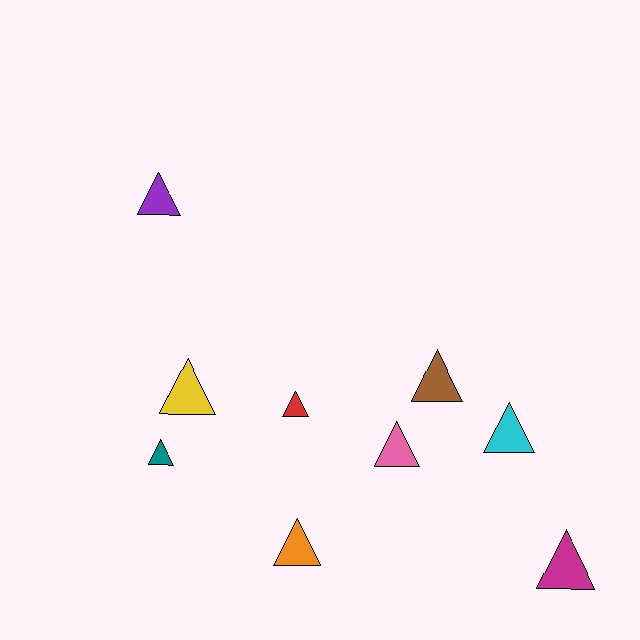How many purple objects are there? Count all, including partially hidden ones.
There is 1 purple object.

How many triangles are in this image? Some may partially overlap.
There are 9 triangles.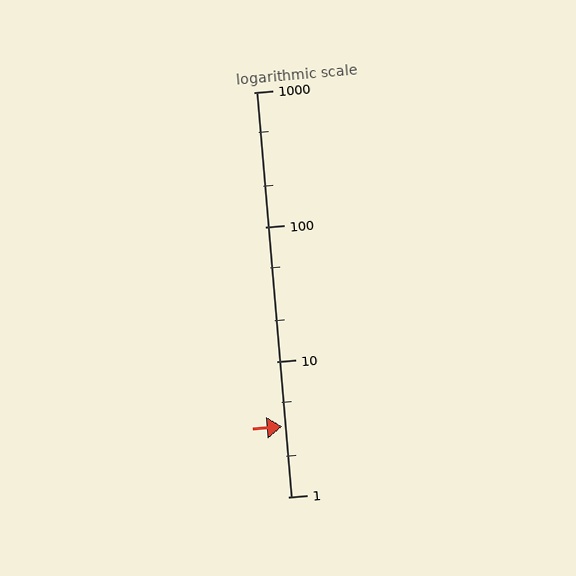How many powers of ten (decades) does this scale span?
The scale spans 3 decades, from 1 to 1000.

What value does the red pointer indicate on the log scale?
The pointer indicates approximately 3.3.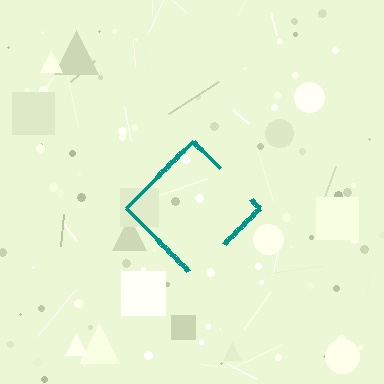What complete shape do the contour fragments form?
The contour fragments form a diamond.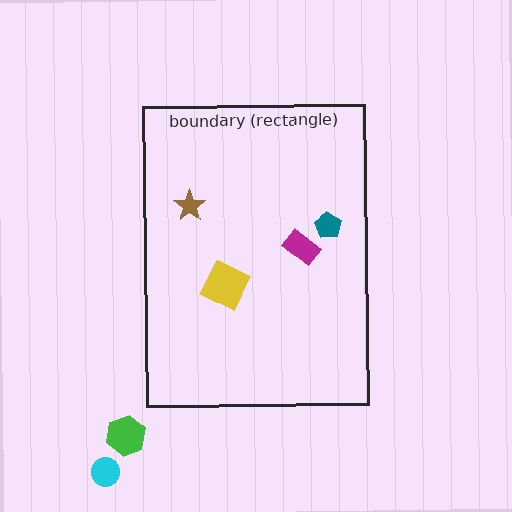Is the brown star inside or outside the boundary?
Inside.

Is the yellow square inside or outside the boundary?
Inside.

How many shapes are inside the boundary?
4 inside, 2 outside.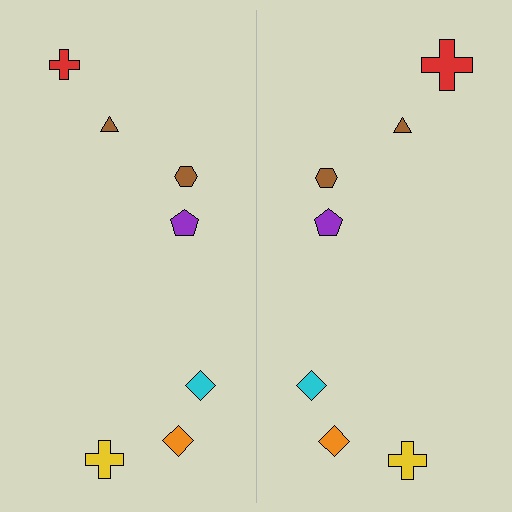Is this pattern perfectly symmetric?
No, the pattern is not perfectly symmetric. The red cross on the right side has a different size than its mirror counterpart.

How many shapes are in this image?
There are 14 shapes in this image.